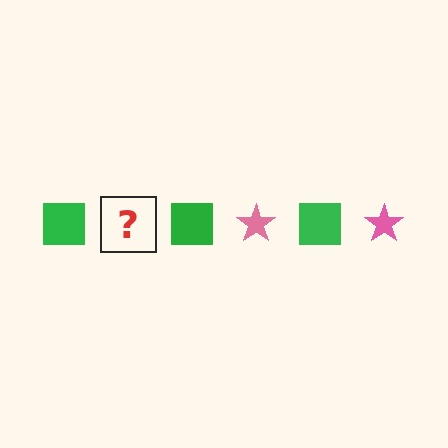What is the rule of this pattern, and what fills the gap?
The rule is that the pattern alternates between green square and pink star. The gap should be filled with a pink star.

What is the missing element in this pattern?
The missing element is a pink star.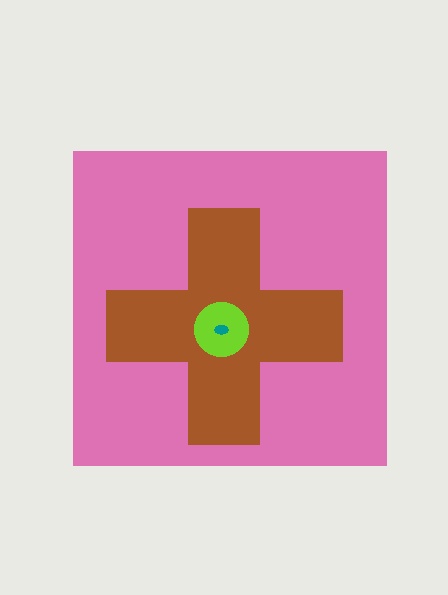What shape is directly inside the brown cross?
The lime circle.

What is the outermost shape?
The pink square.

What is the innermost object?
The teal ellipse.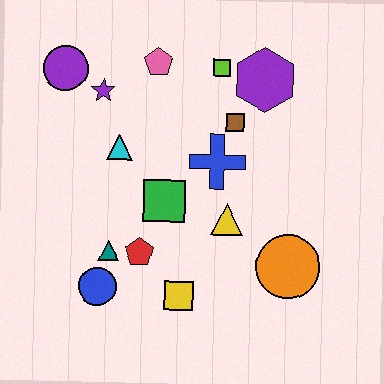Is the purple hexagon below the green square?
No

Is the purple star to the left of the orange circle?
Yes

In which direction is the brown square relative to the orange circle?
The brown square is above the orange circle.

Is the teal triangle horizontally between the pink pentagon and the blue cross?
No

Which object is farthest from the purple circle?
The orange circle is farthest from the purple circle.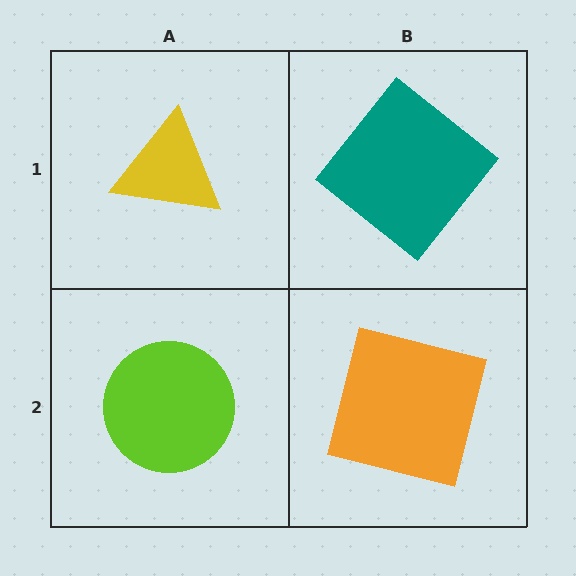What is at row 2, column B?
An orange square.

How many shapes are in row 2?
2 shapes.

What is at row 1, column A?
A yellow triangle.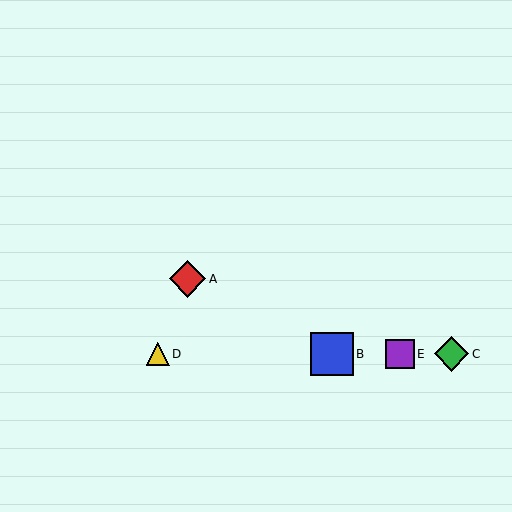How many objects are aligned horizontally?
4 objects (B, C, D, E) are aligned horizontally.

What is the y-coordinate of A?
Object A is at y≈279.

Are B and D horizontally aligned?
Yes, both are at y≈354.